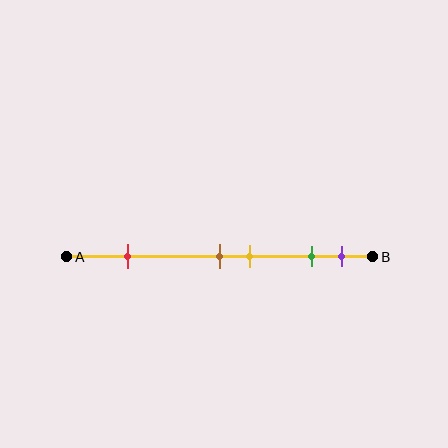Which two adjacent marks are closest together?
The brown and yellow marks are the closest adjacent pair.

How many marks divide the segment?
There are 5 marks dividing the segment.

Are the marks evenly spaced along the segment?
No, the marks are not evenly spaced.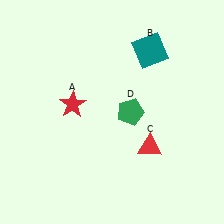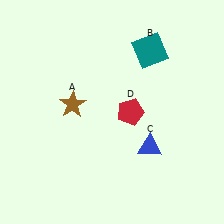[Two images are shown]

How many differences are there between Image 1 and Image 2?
There are 3 differences between the two images.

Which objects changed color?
A changed from red to brown. C changed from red to blue. D changed from green to red.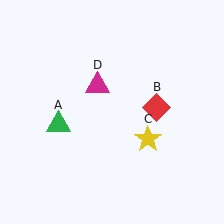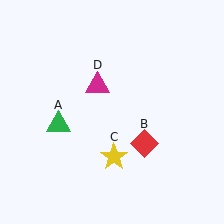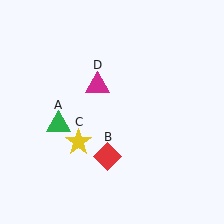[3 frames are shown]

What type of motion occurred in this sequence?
The red diamond (object B), yellow star (object C) rotated clockwise around the center of the scene.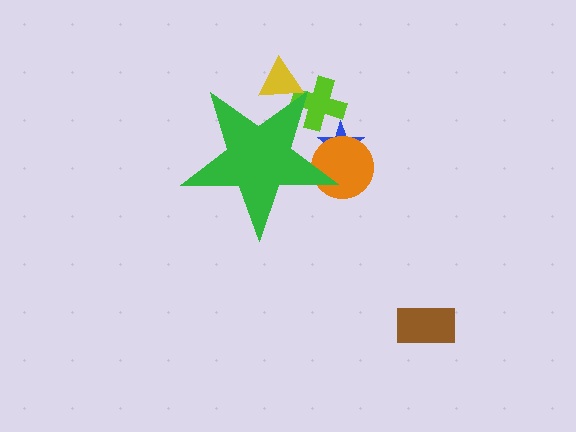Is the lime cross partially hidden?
Yes, the lime cross is partially hidden behind the green star.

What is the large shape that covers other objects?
A green star.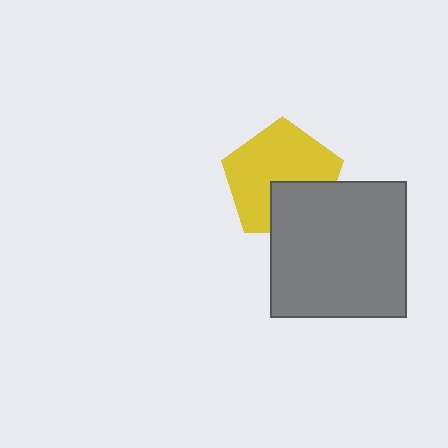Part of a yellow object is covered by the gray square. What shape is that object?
It is a pentagon.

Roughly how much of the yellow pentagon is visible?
Most of it is visible (roughly 69%).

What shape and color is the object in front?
The object in front is a gray square.